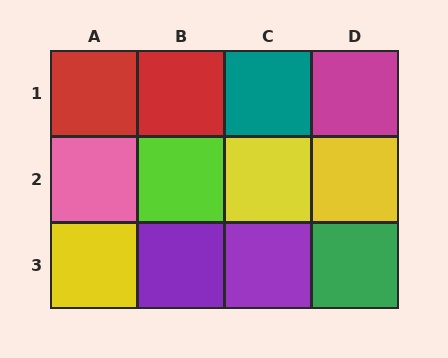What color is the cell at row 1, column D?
Magenta.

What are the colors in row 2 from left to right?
Pink, lime, yellow, yellow.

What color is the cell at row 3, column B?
Purple.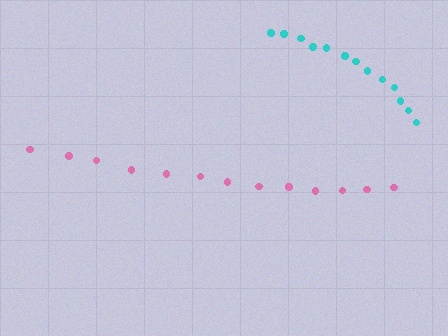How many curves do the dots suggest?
There are 2 distinct paths.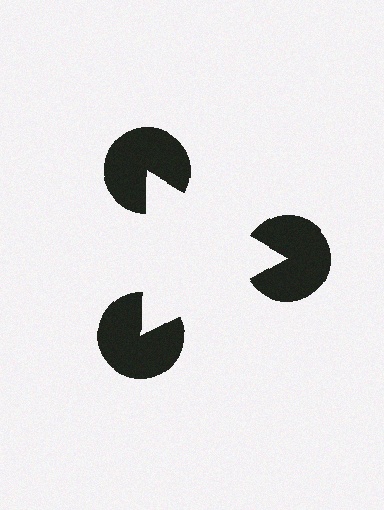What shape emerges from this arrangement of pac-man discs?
An illusory triangle — its edges are inferred from the aligned wedge cuts in the pac-man discs, not physically drawn.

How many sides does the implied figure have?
3 sides.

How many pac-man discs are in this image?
There are 3 — one at each vertex of the illusory triangle.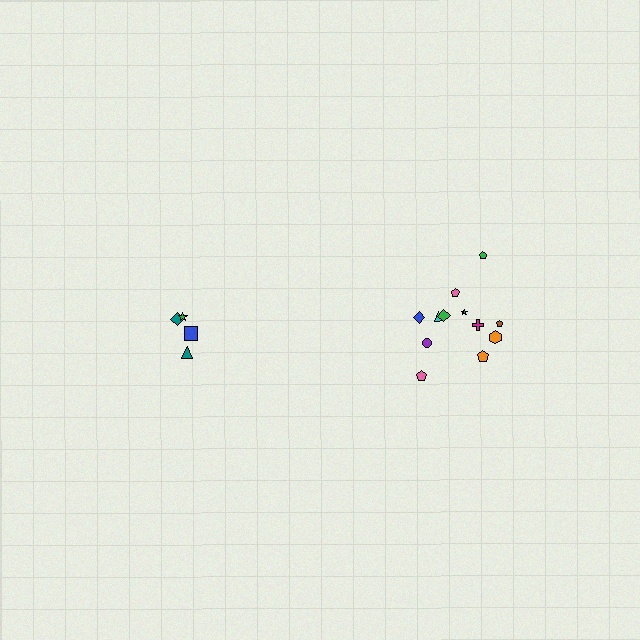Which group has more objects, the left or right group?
The right group.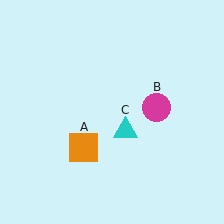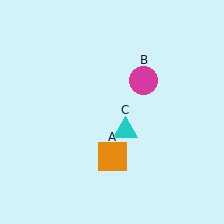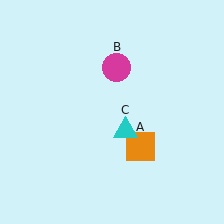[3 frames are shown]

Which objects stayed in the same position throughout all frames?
Cyan triangle (object C) remained stationary.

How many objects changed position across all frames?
2 objects changed position: orange square (object A), magenta circle (object B).